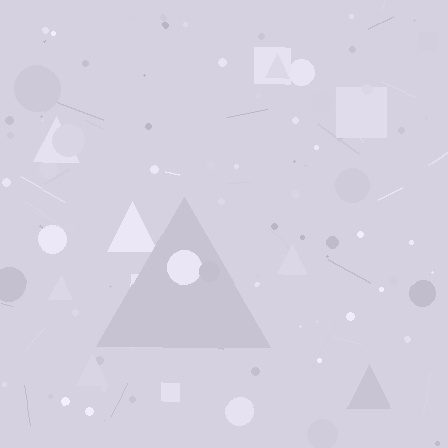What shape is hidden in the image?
A triangle is hidden in the image.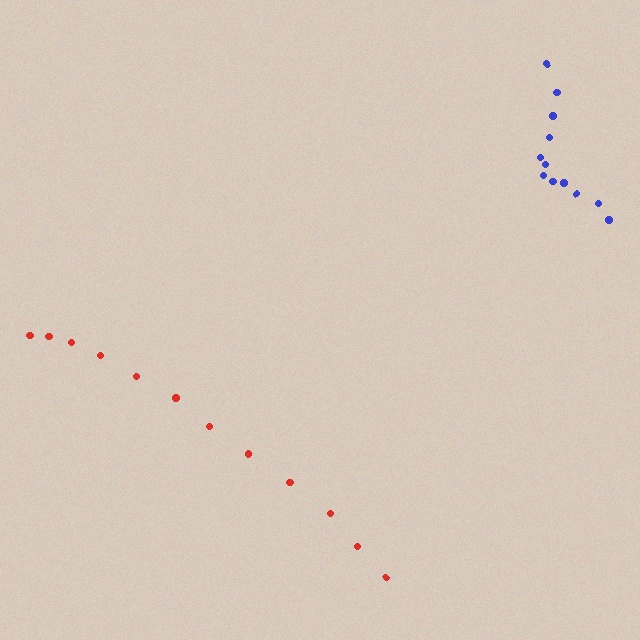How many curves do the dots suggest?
There are 2 distinct paths.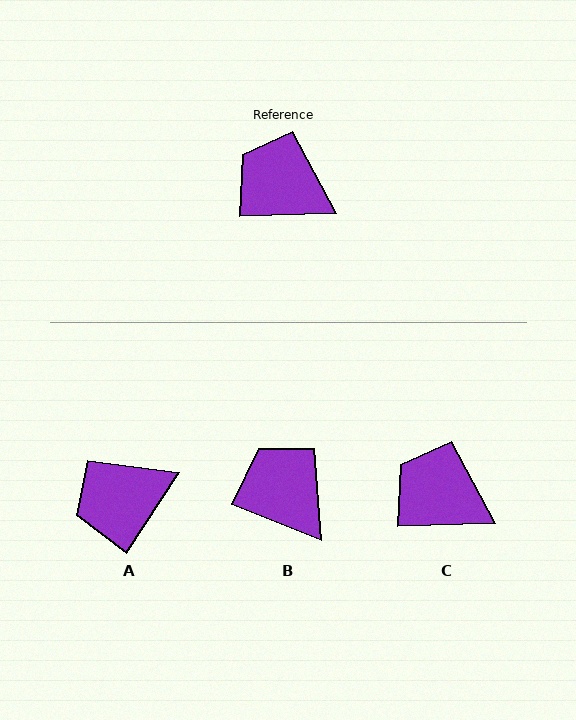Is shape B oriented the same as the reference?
No, it is off by about 24 degrees.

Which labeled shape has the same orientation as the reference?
C.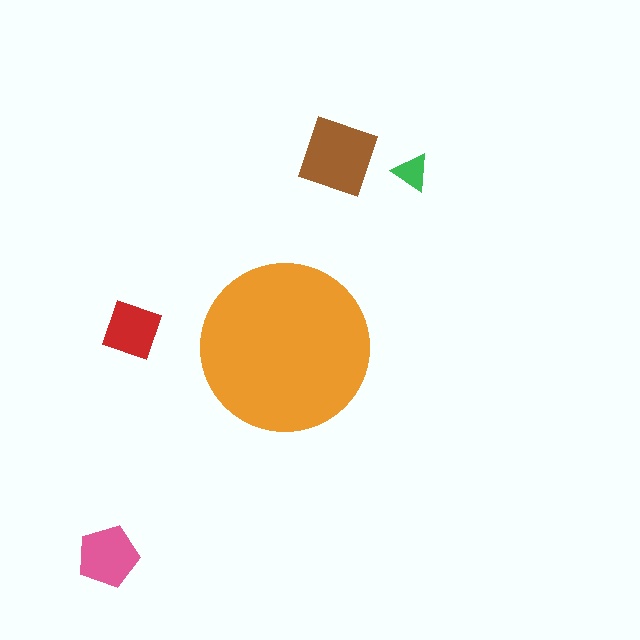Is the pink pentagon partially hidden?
No, the pink pentagon is fully visible.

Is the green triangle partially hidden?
No, the green triangle is fully visible.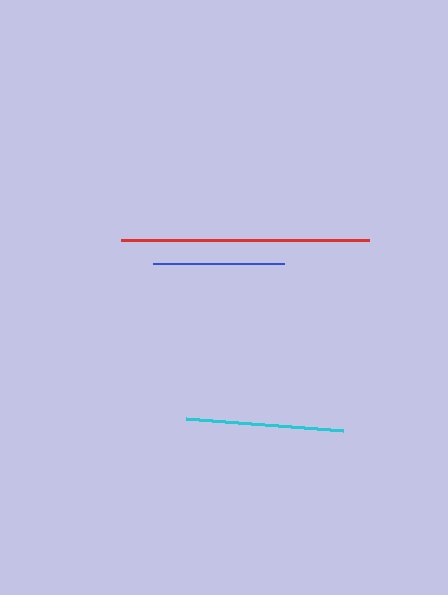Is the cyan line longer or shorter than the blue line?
The cyan line is longer than the blue line.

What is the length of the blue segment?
The blue segment is approximately 131 pixels long.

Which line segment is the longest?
The red line is the longest at approximately 248 pixels.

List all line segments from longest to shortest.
From longest to shortest: red, cyan, blue.